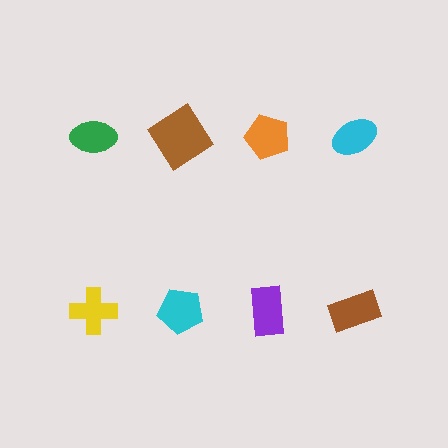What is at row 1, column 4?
A cyan ellipse.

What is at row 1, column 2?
A brown diamond.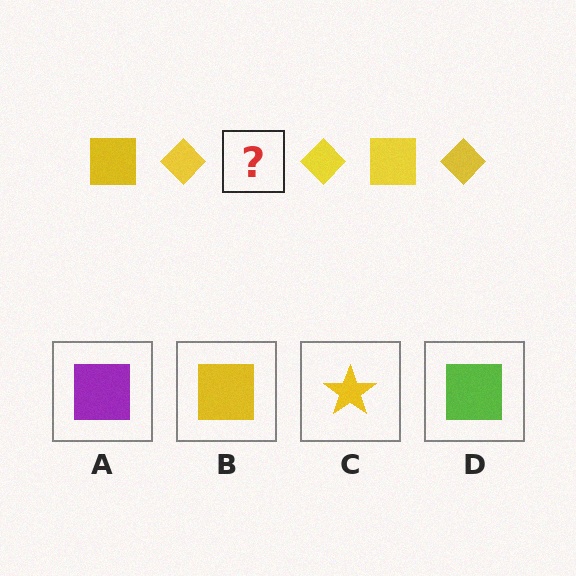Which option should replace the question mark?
Option B.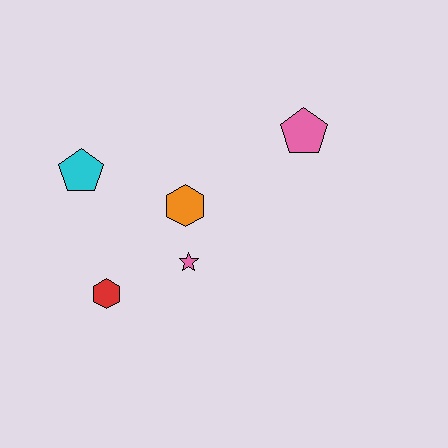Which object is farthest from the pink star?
The pink pentagon is farthest from the pink star.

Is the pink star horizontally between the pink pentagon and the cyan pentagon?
Yes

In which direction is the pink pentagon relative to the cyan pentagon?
The pink pentagon is to the right of the cyan pentagon.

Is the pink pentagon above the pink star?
Yes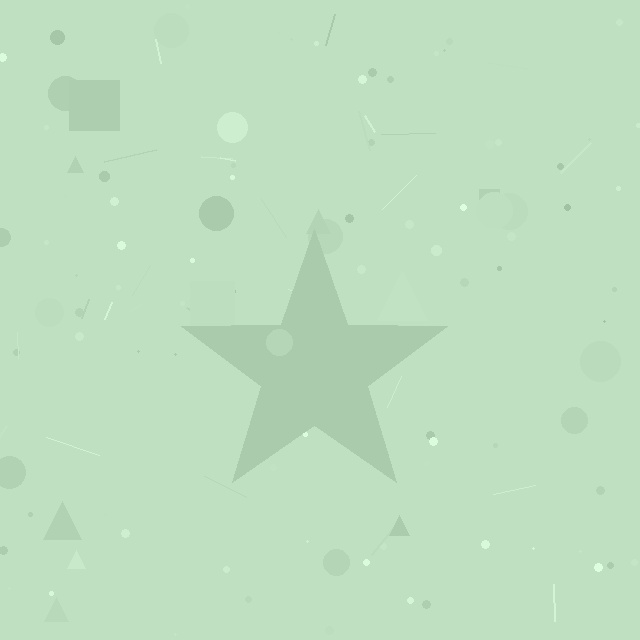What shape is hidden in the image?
A star is hidden in the image.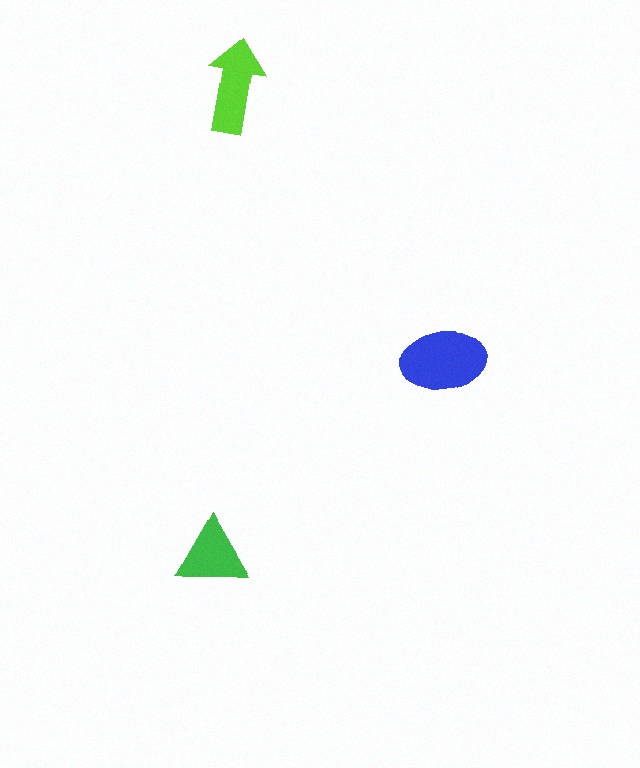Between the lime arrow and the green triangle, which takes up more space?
The lime arrow.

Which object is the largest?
The blue ellipse.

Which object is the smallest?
The green triangle.